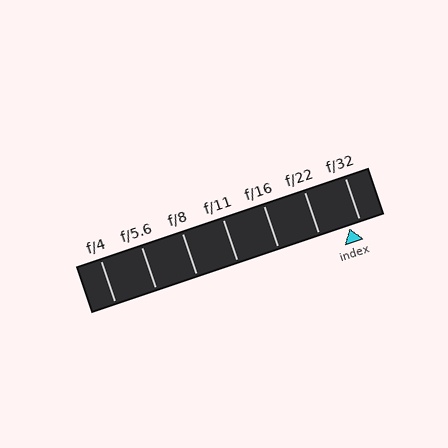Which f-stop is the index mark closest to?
The index mark is closest to f/32.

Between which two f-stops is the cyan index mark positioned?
The index mark is between f/22 and f/32.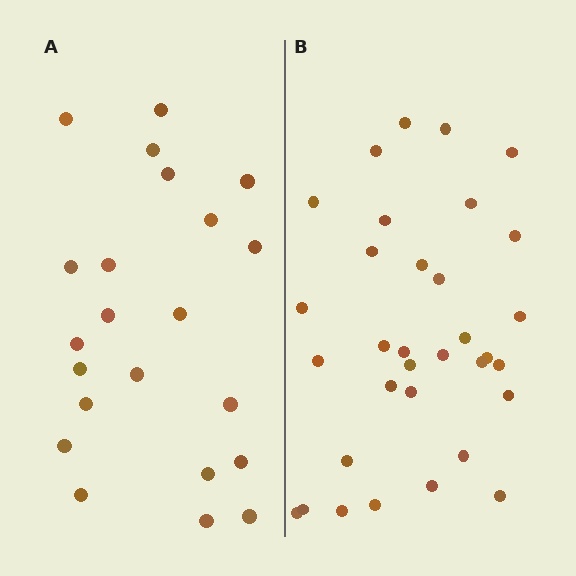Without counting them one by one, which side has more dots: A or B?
Region B (the right region) has more dots.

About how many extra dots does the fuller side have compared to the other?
Region B has roughly 12 or so more dots than region A.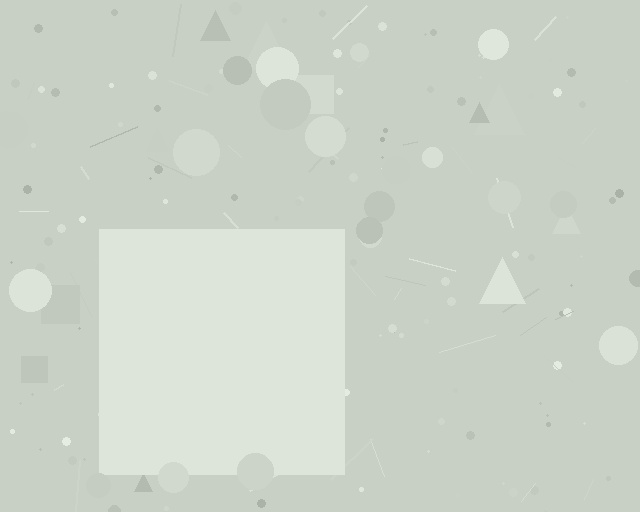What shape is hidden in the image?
A square is hidden in the image.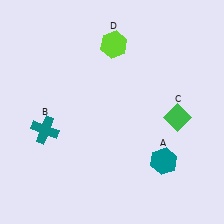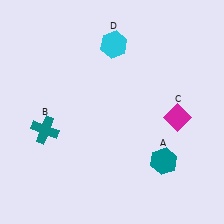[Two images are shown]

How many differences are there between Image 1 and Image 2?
There are 2 differences between the two images.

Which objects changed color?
C changed from green to magenta. D changed from lime to cyan.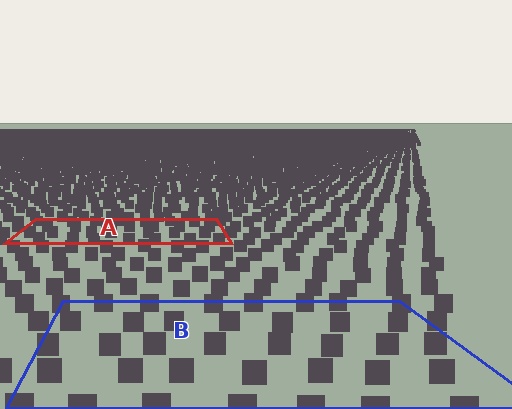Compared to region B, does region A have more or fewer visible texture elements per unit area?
Region A has more texture elements per unit area — they are packed more densely because it is farther away.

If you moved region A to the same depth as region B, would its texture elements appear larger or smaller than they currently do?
They would appear larger. At a closer depth, the same texture elements are projected at a bigger on-screen size.